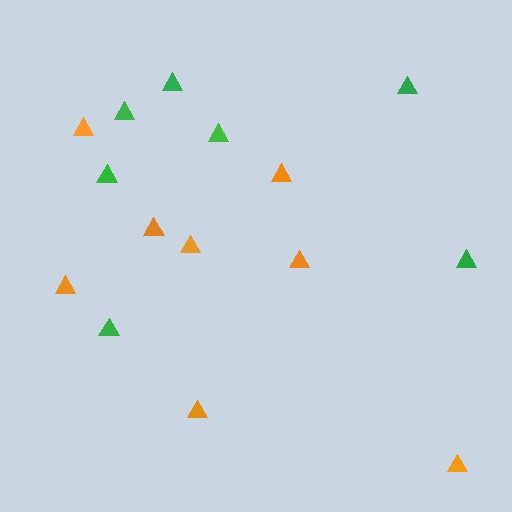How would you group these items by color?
There are 2 groups: one group of green triangles (7) and one group of orange triangles (8).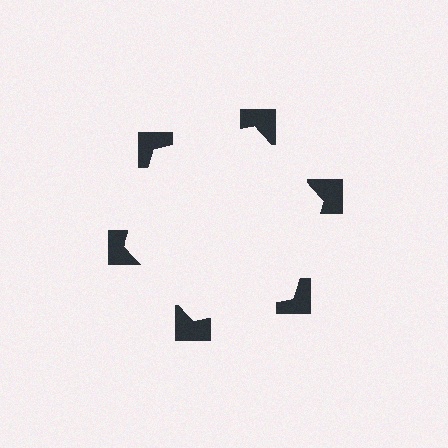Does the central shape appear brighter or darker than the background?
It typically appears slightly brighter than the background, even though no actual brightness change is drawn.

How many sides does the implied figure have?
6 sides.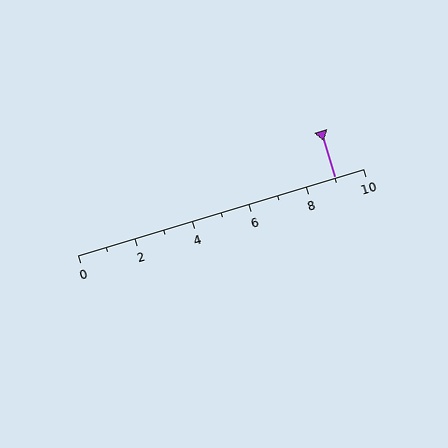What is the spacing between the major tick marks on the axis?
The major ticks are spaced 2 apart.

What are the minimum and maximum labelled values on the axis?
The axis runs from 0 to 10.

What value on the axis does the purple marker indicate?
The marker indicates approximately 9.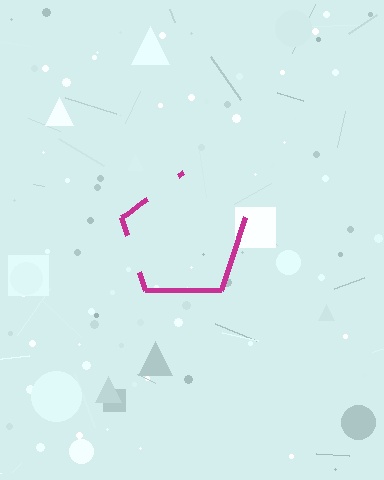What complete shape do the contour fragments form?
The contour fragments form a pentagon.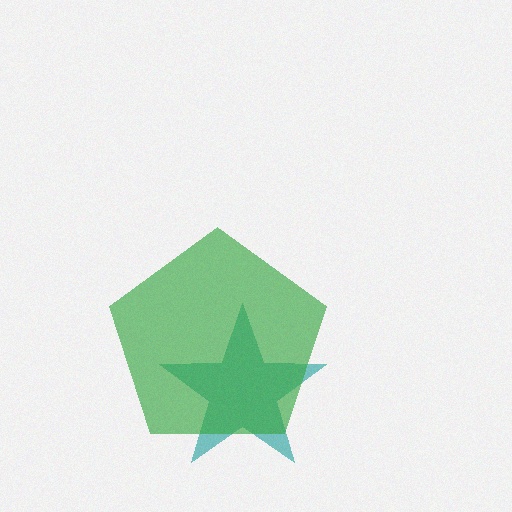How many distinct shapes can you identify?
There are 2 distinct shapes: a teal star, a green pentagon.